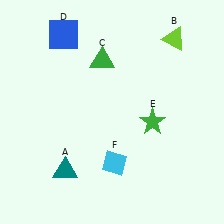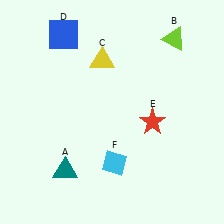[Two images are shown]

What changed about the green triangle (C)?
In Image 1, C is green. In Image 2, it changed to yellow.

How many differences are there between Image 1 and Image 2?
There are 2 differences between the two images.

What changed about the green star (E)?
In Image 1, E is green. In Image 2, it changed to red.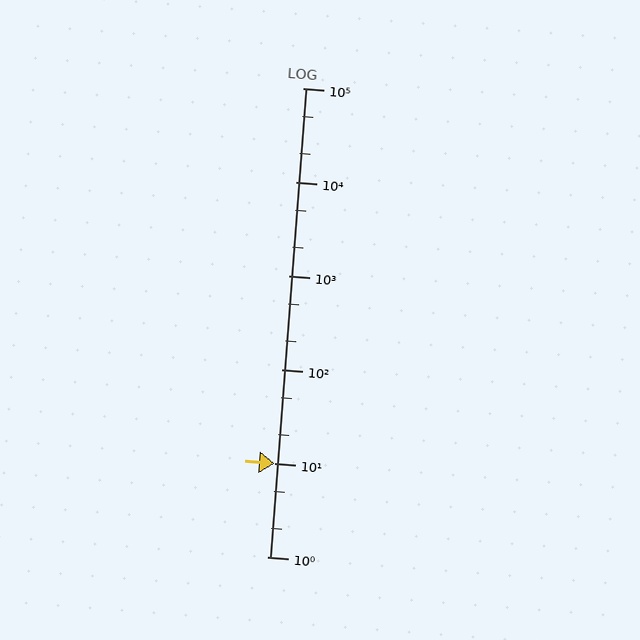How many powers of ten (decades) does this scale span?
The scale spans 5 decades, from 1 to 100000.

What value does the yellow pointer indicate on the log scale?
The pointer indicates approximately 9.9.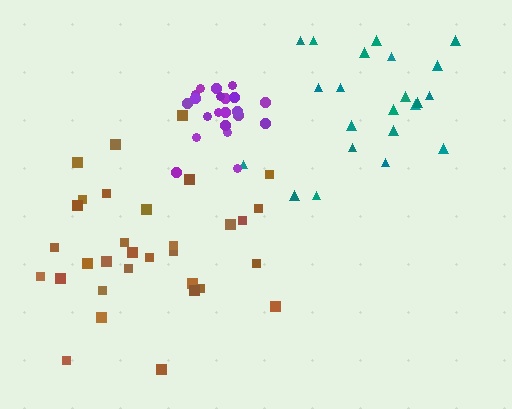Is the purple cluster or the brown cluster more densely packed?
Purple.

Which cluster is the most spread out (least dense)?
Teal.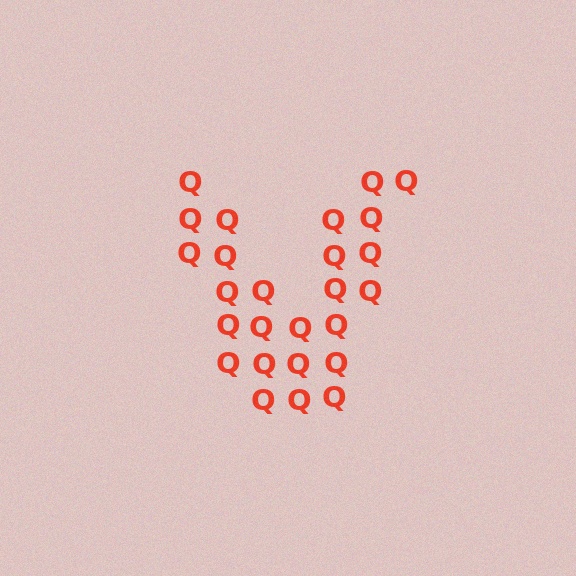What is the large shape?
The large shape is the letter V.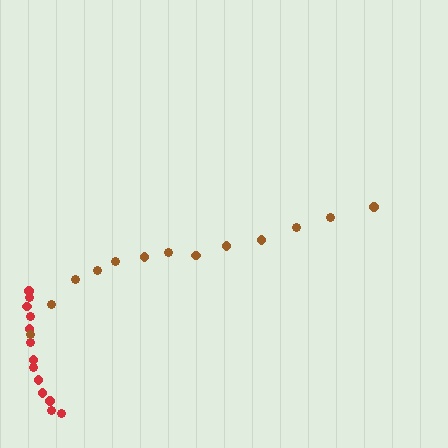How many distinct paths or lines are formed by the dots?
There are 2 distinct paths.